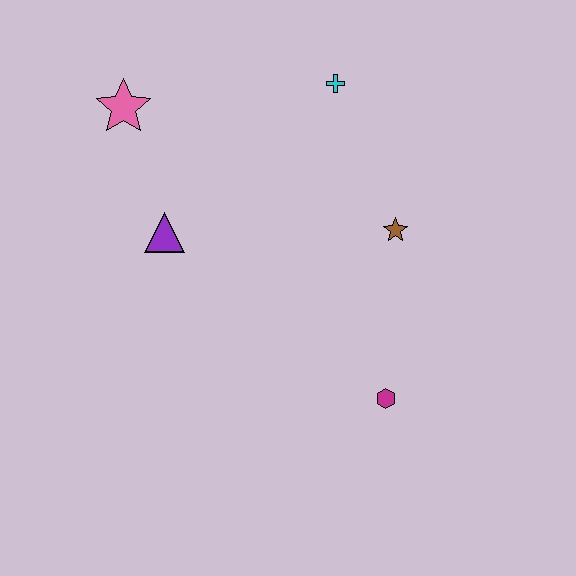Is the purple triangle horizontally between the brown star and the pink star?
Yes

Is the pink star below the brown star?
No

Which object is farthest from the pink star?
The magenta hexagon is farthest from the pink star.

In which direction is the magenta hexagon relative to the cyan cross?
The magenta hexagon is below the cyan cross.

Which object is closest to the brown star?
The cyan cross is closest to the brown star.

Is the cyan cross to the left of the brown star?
Yes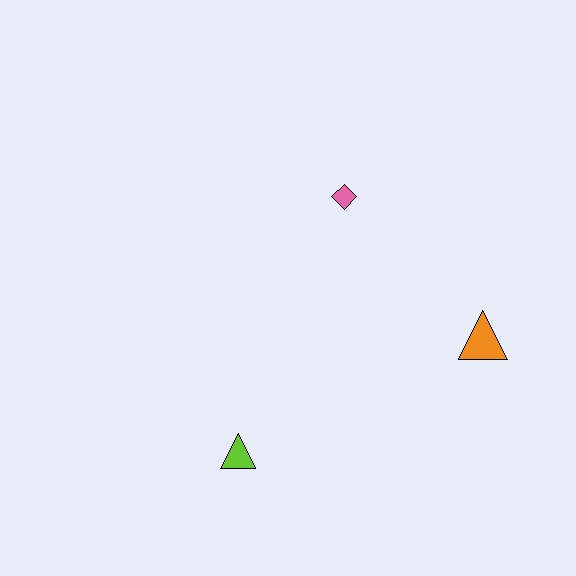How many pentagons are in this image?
There are no pentagons.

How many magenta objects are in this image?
There are no magenta objects.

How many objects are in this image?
There are 3 objects.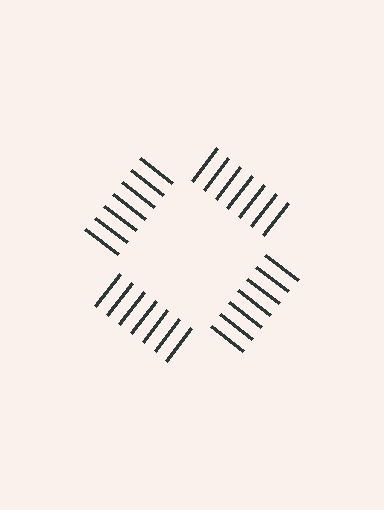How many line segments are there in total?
28 — 7 along each of the 4 edges.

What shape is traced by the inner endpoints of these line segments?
An illusory square — the line segments terminate on its edges but no continuous stroke is drawn.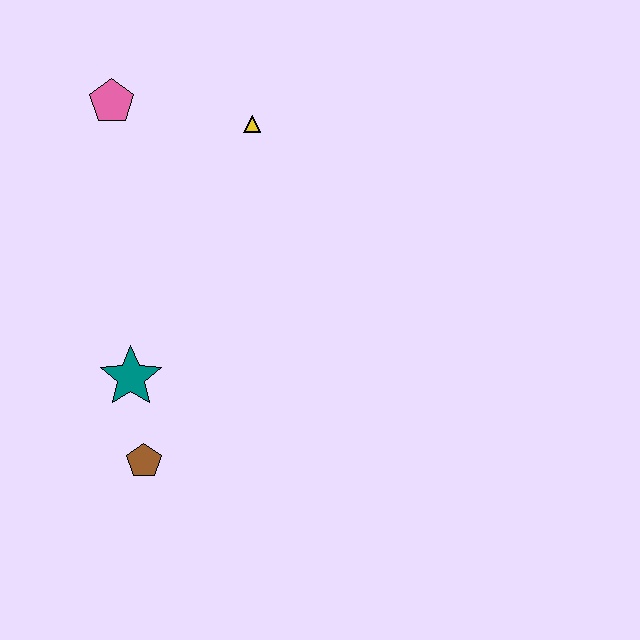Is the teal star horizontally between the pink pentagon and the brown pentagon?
Yes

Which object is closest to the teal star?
The brown pentagon is closest to the teal star.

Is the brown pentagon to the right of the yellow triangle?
No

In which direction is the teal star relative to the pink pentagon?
The teal star is below the pink pentagon.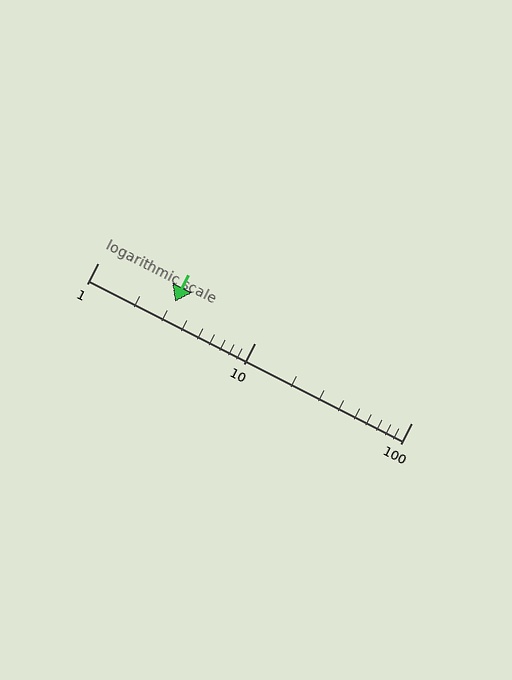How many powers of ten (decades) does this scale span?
The scale spans 2 decades, from 1 to 100.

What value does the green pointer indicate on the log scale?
The pointer indicates approximately 3.1.